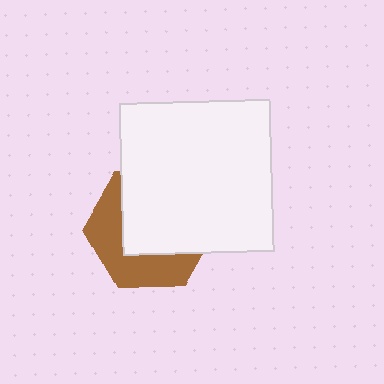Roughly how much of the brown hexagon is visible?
A small part of it is visible (roughly 42%).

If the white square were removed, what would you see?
You would see the complete brown hexagon.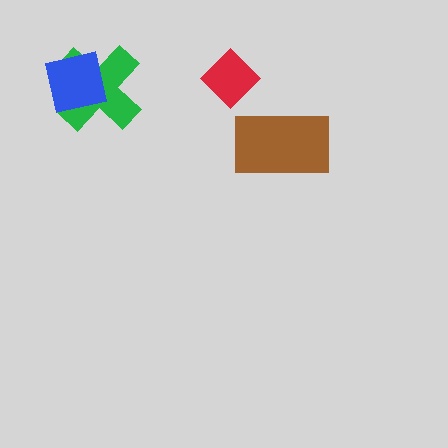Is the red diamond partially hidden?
No, no other shape covers it.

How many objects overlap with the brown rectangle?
0 objects overlap with the brown rectangle.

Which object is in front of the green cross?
The blue square is in front of the green cross.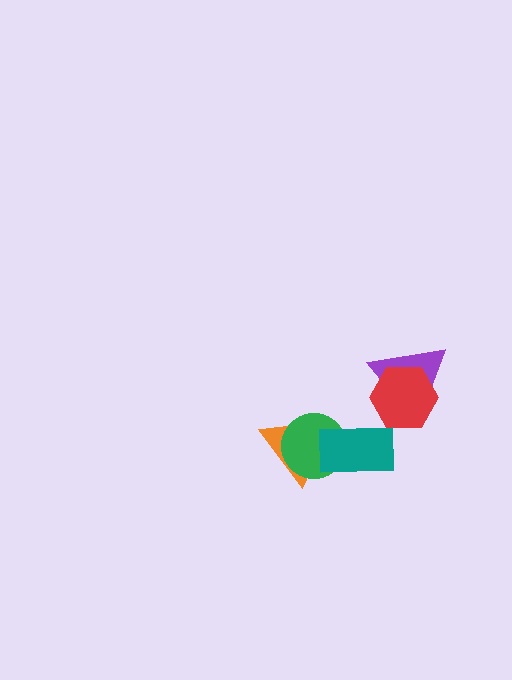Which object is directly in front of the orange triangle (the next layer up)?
The green circle is directly in front of the orange triangle.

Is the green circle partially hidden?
Yes, it is partially covered by another shape.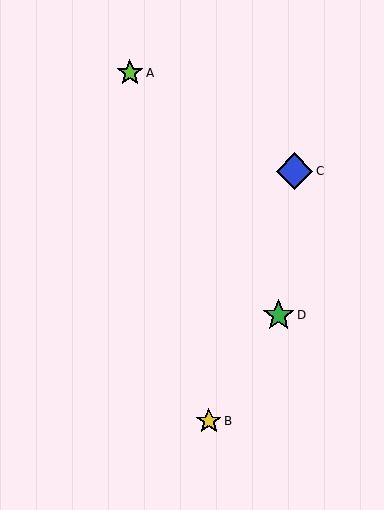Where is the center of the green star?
The center of the green star is at (279, 315).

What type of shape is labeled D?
Shape D is a green star.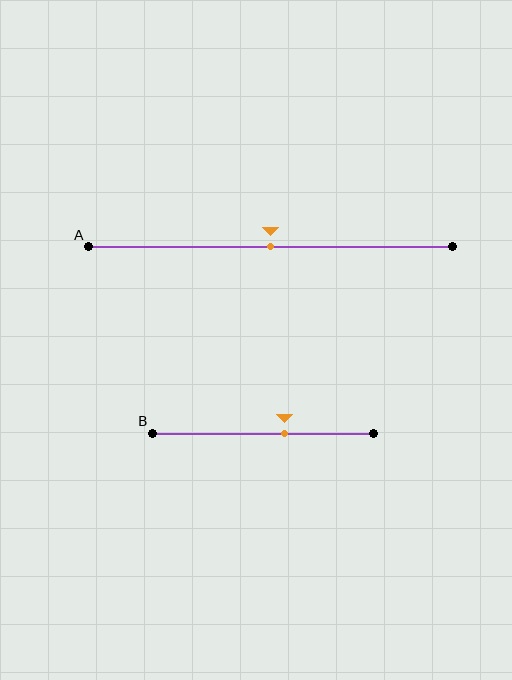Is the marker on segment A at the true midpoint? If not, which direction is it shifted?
Yes, the marker on segment A is at the true midpoint.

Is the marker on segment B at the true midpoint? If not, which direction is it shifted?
No, the marker on segment B is shifted to the right by about 10% of the segment length.